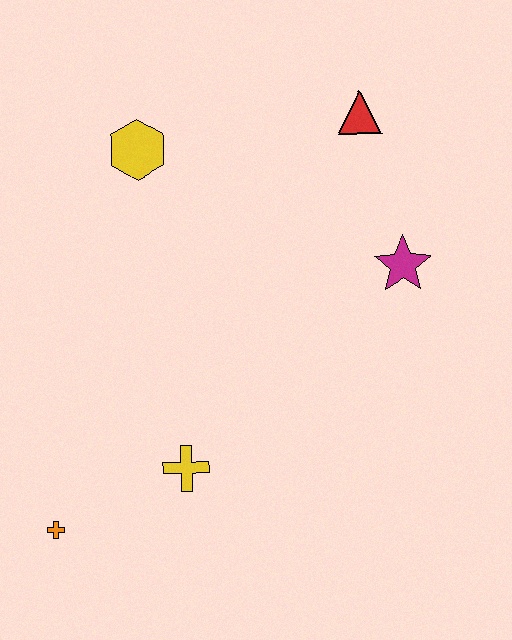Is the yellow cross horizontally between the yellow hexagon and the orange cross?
No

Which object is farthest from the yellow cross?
The red triangle is farthest from the yellow cross.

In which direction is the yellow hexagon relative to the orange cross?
The yellow hexagon is above the orange cross.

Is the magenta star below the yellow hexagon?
Yes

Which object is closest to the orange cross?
The yellow cross is closest to the orange cross.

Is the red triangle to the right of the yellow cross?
Yes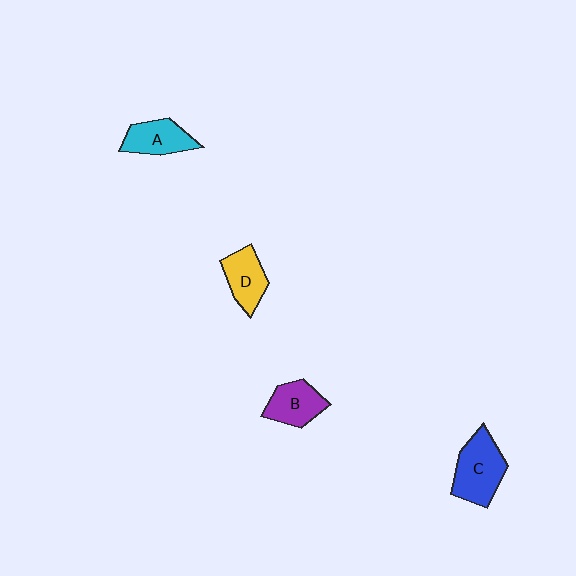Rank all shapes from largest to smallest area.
From largest to smallest: C (blue), A (cyan), B (purple), D (yellow).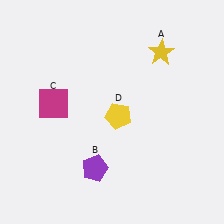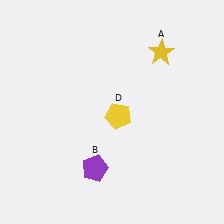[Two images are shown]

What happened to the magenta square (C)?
The magenta square (C) was removed in Image 2. It was in the top-left area of Image 1.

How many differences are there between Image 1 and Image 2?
There is 1 difference between the two images.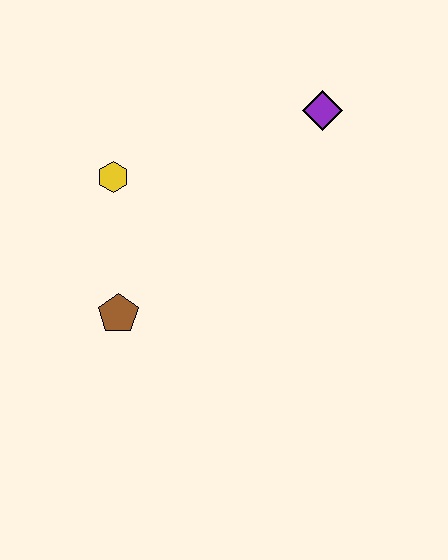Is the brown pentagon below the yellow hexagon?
Yes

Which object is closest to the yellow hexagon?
The brown pentagon is closest to the yellow hexagon.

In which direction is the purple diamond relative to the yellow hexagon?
The purple diamond is to the right of the yellow hexagon.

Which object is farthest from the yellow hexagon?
The purple diamond is farthest from the yellow hexagon.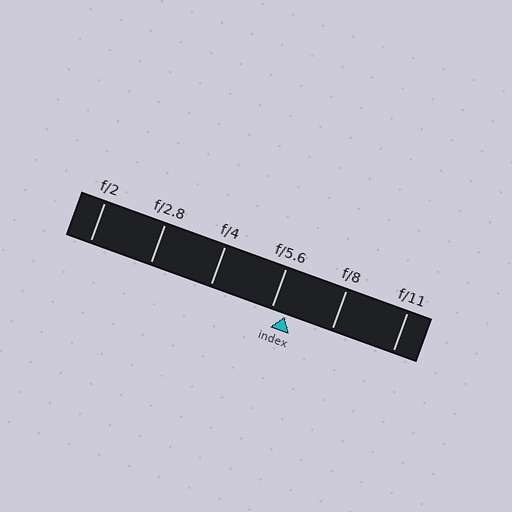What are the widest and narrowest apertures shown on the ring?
The widest aperture shown is f/2 and the narrowest is f/11.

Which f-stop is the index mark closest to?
The index mark is closest to f/5.6.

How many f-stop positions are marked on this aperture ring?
There are 6 f-stop positions marked.